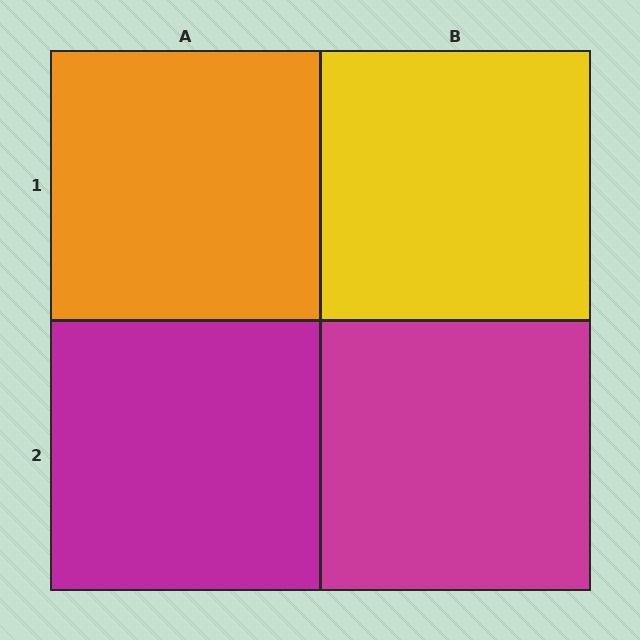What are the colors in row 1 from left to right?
Orange, yellow.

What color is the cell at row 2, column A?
Magenta.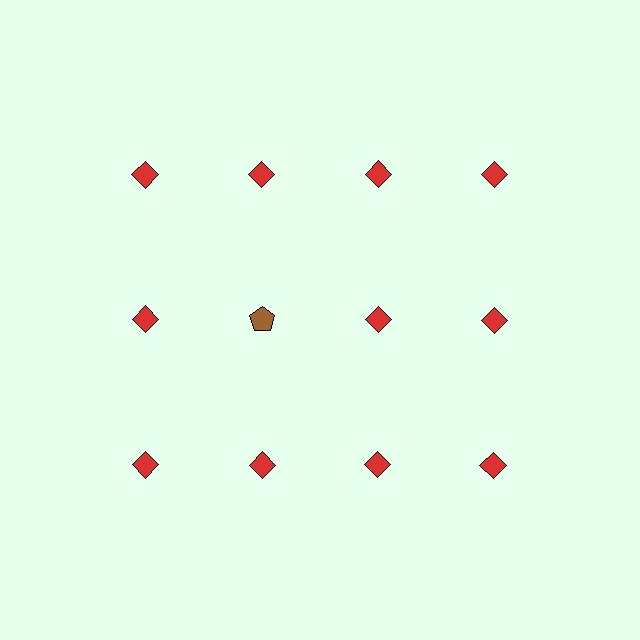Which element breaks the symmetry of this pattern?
The brown pentagon in the second row, second from left column breaks the symmetry. All other shapes are red diamonds.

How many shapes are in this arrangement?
There are 12 shapes arranged in a grid pattern.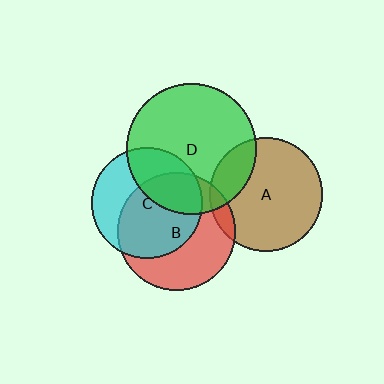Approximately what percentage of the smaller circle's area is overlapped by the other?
Approximately 35%.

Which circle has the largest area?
Circle D (green).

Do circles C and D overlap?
Yes.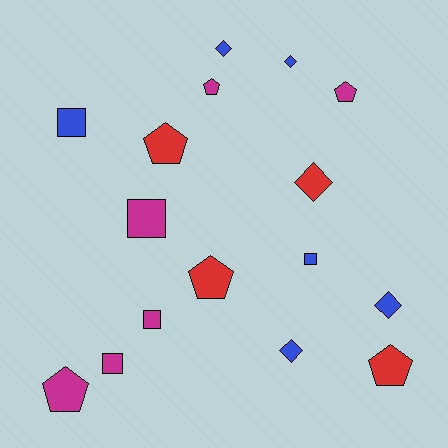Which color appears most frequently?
Blue, with 6 objects.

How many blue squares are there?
There are 2 blue squares.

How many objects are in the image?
There are 16 objects.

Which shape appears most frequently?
Pentagon, with 6 objects.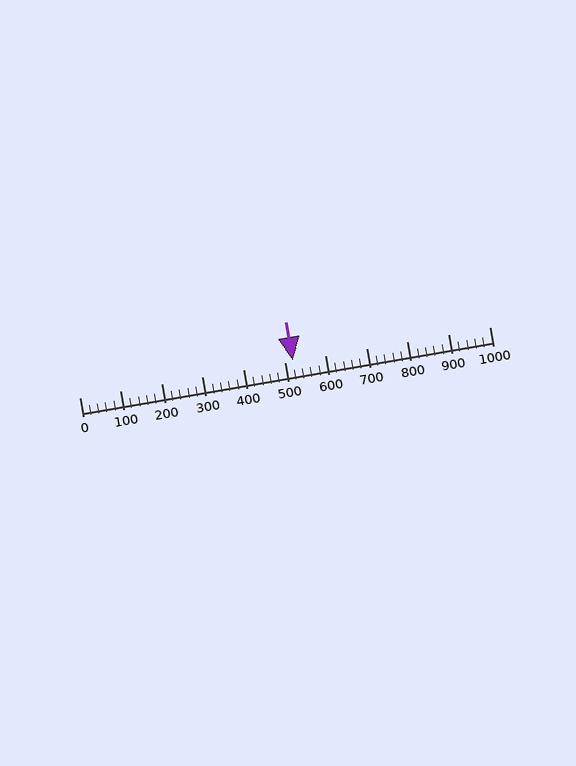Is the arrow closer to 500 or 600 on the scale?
The arrow is closer to 500.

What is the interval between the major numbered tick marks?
The major tick marks are spaced 100 units apart.